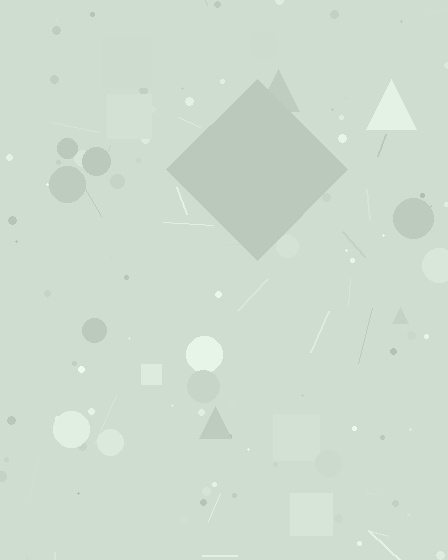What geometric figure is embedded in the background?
A diamond is embedded in the background.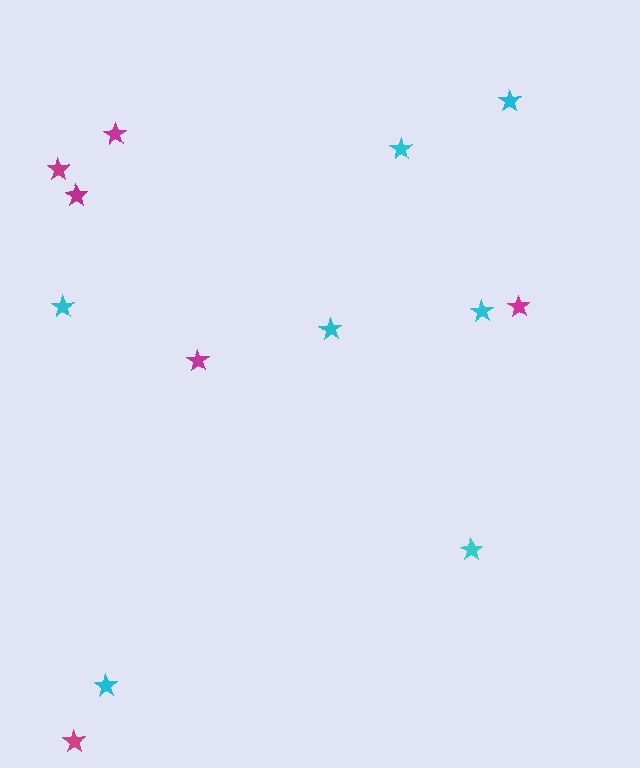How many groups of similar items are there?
There are 2 groups: one group of magenta stars (6) and one group of cyan stars (7).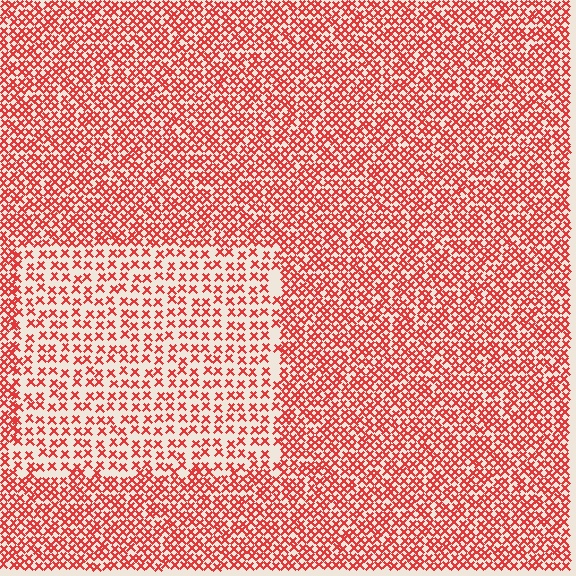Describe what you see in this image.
The image contains small red elements arranged at two different densities. A rectangle-shaped region is visible where the elements are less densely packed than the surrounding area.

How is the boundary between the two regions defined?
The boundary is defined by a change in element density (approximately 1.9x ratio). All elements are the same color, size, and shape.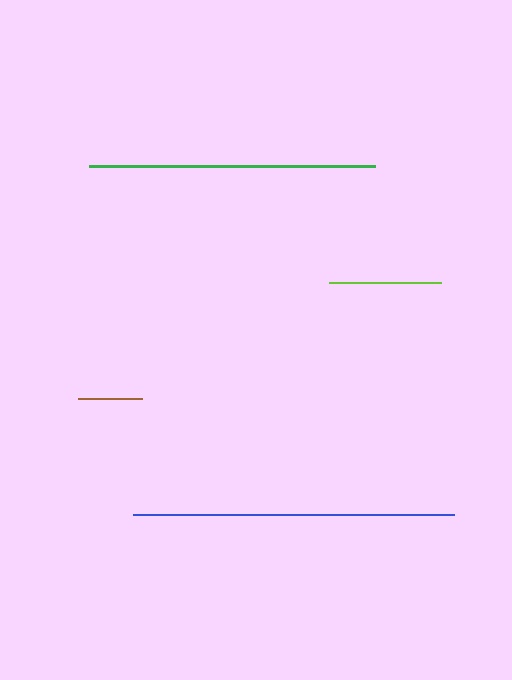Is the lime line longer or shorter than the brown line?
The lime line is longer than the brown line.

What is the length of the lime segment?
The lime segment is approximately 112 pixels long.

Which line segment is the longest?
The blue line is the longest at approximately 321 pixels.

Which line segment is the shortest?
The brown line is the shortest at approximately 64 pixels.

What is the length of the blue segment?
The blue segment is approximately 321 pixels long.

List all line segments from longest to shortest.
From longest to shortest: blue, green, lime, brown.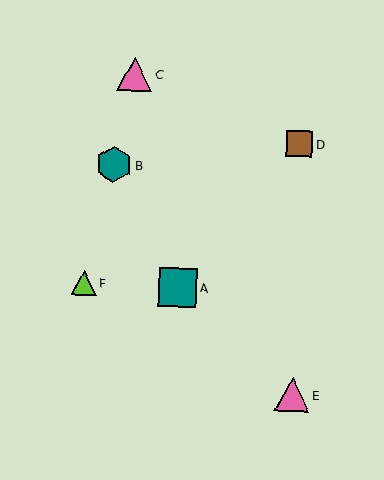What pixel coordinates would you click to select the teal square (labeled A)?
Click at (178, 288) to select the teal square A.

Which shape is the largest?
The teal square (labeled A) is the largest.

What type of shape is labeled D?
Shape D is a brown square.